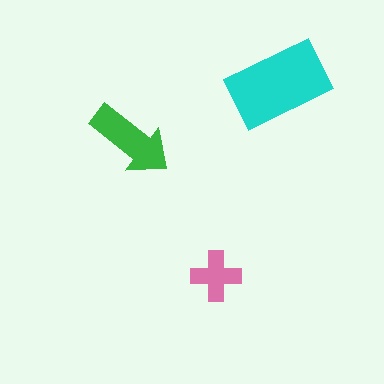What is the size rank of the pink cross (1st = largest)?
3rd.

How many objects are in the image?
There are 3 objects in the image.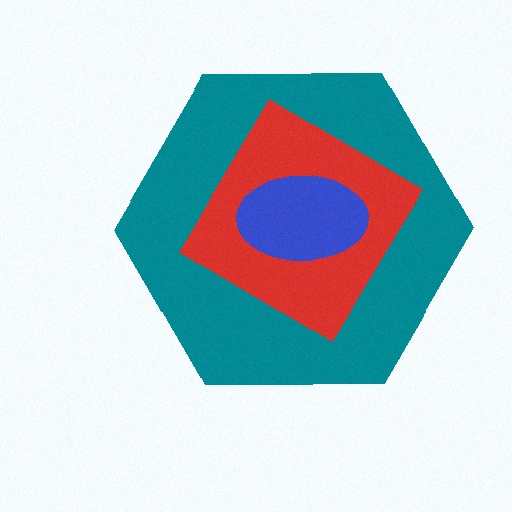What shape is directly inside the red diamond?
The blue ellipse.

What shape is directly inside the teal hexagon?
The red diamond.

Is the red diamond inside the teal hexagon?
Yes.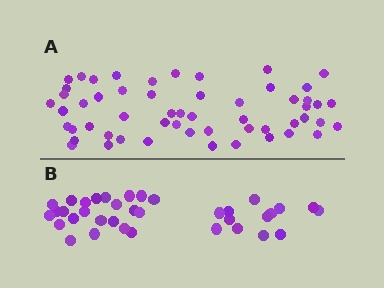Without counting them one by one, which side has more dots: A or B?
Region A (the top region) has more dots.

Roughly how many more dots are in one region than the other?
Region A has approximately 20 more dots than region B.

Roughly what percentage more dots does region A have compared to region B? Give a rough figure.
About 55% more.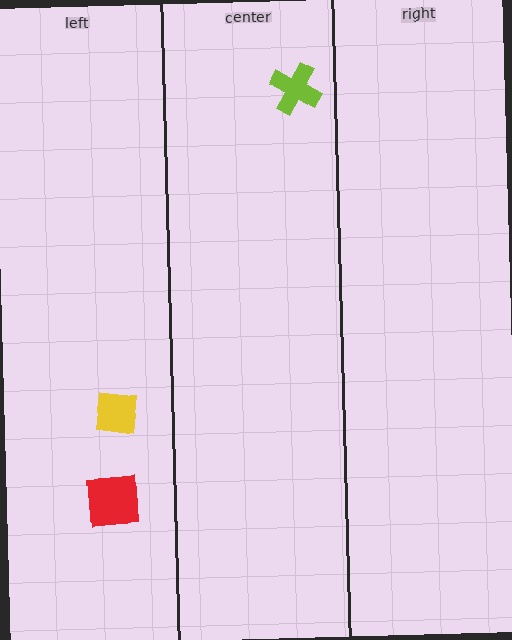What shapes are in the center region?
The lime cross.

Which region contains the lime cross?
The center region.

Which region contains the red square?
The left region.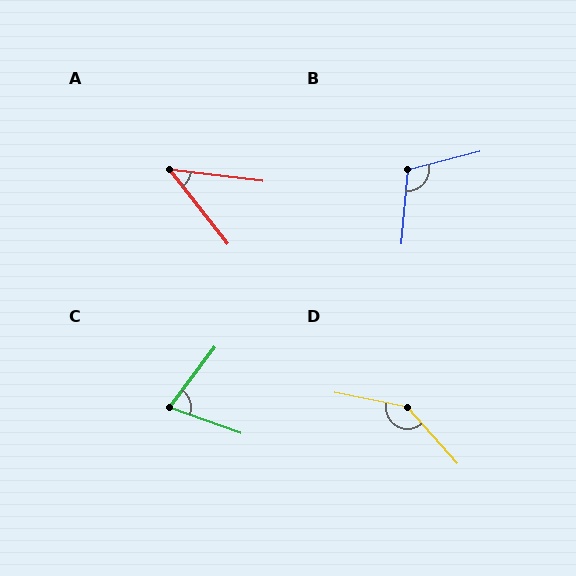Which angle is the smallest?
A, at approximately 45 degrees.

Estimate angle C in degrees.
Approximately 73 degrees.